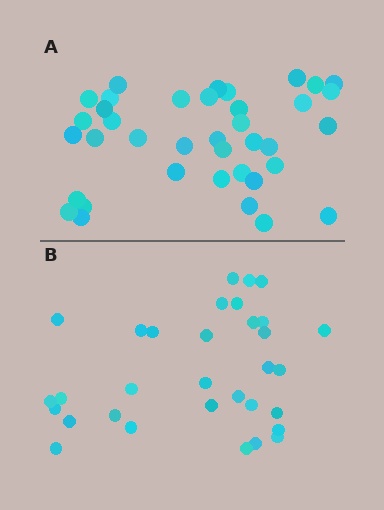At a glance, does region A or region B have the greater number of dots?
Region A (the top region) has more dots.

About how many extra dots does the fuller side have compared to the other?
Region A has about 6 more dots than region B.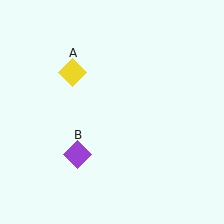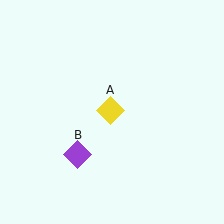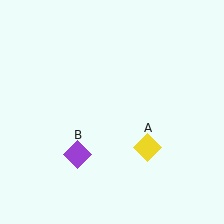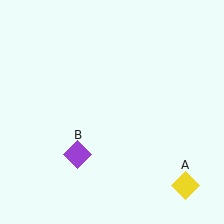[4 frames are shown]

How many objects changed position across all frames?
1 object changed position: yellow diamond (object A).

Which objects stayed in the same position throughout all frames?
Purple diamond (object B) remained stationary.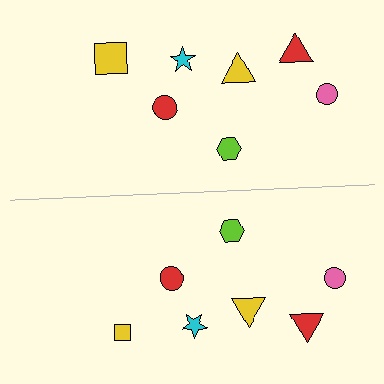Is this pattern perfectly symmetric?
No, the pattern is not perfectly symmetric. The yellow square on the bottom side has a different size than its mirror counterpart.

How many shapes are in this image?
There are 14 shapes in this image.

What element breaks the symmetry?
The yellow square on the bottom side has a different size than its mirror counterpart.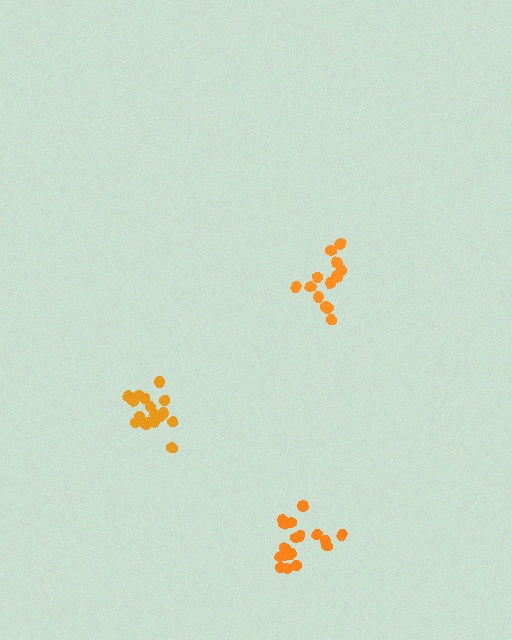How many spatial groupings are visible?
There are 3 spatial groupings.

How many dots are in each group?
Group 1: 17 dots, Group 2: 13 dots, Group 3: 17 dots (47 total).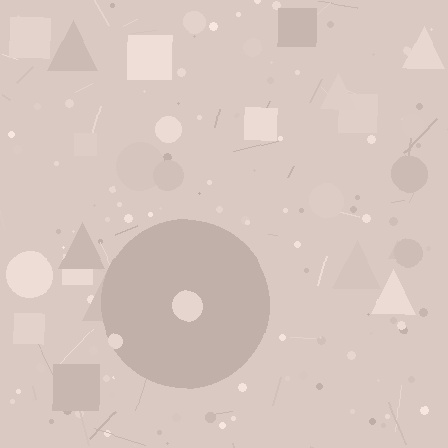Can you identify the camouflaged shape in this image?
The camouflaged shape is a circle.